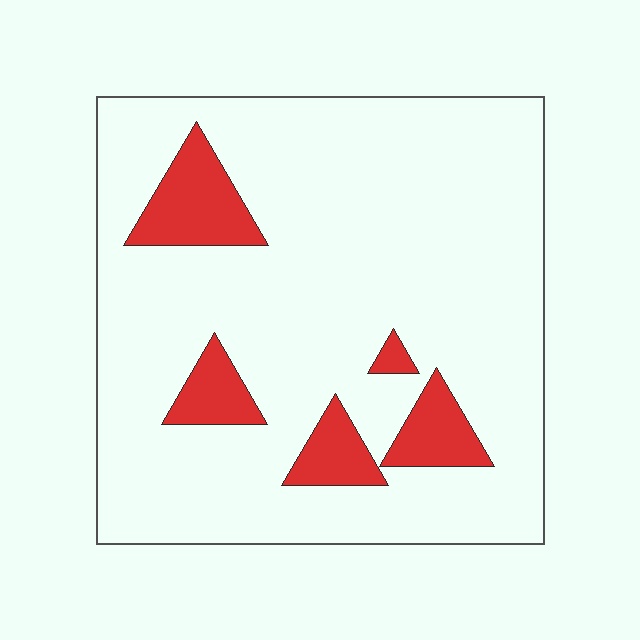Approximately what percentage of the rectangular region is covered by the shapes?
Approximately 15%.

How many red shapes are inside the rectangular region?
5.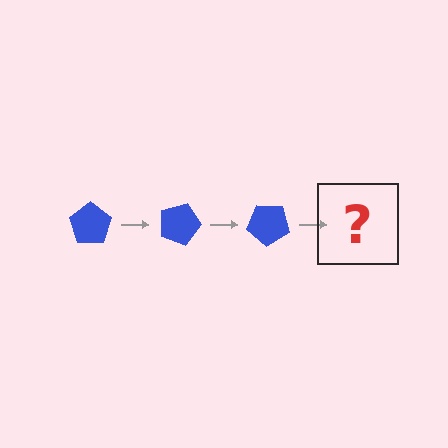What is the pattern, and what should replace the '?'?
The pattern is that the pentagon rotates 20 degrees each step. The '?' should be a blue pentagon rotated 60 degrees.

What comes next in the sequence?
The next element should be a blue pentagon rotated 60 degrees.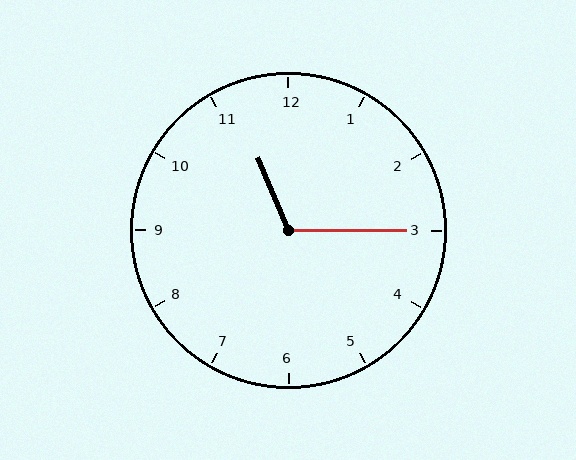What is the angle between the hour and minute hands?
Approximately 112 degrees.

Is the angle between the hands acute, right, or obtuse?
It is obtuse.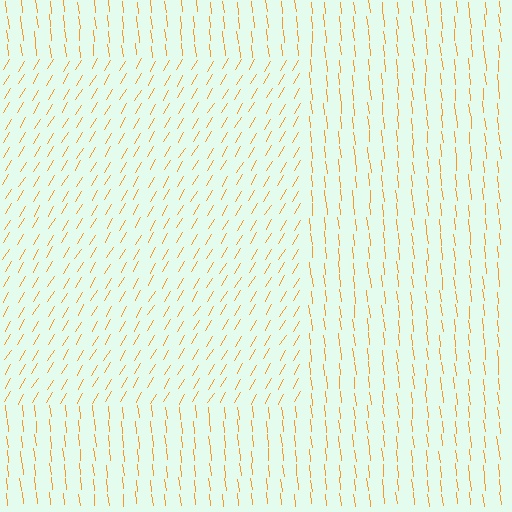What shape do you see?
I see a rectangle.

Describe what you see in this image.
The image is filled with small orange line segments. A rectangle region in the image has lines oriented differently from the surrounding lines, creating a visible texture boundary.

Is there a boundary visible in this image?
Yes, there is a texture boundary formed by a change in line orientation.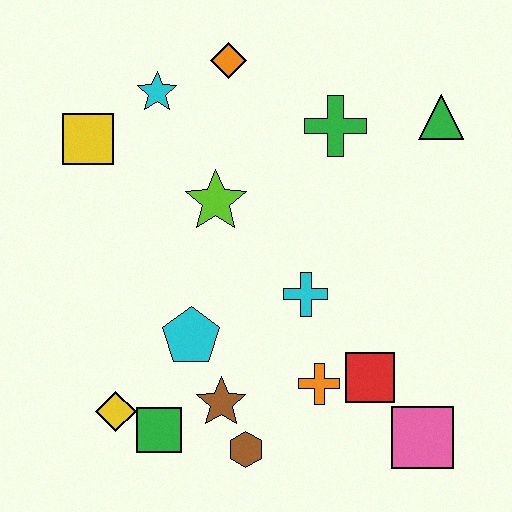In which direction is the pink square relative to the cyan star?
The pink square is below the cyan star.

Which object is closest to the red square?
The orange cross is closest to the red square.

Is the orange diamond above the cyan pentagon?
Yes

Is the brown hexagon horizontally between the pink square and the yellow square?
Yes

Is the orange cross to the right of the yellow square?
Yes